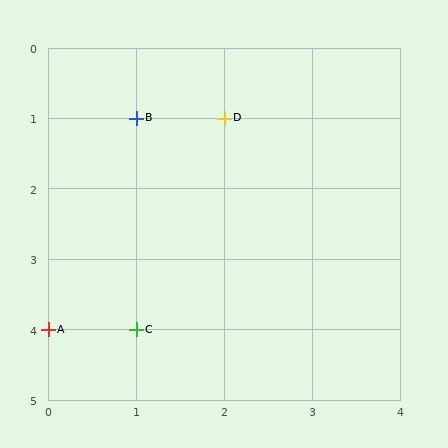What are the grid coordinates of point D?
Point D is at grid coordinates (2, 1).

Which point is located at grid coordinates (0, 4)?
Point A is at (0, 4).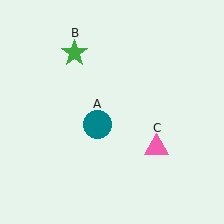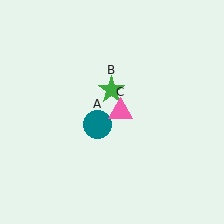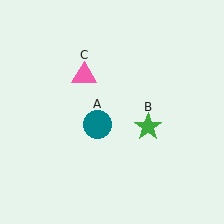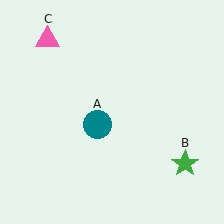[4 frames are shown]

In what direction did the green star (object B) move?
The green star (object B) moved down and to the right.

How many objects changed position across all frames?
2 objects changed position: green star (object B), pink triangle (object C).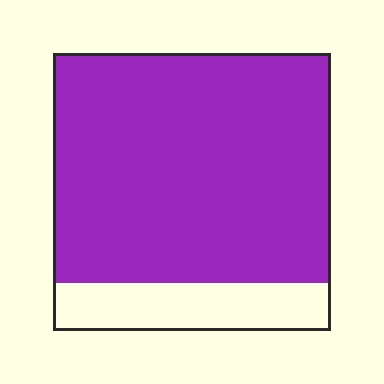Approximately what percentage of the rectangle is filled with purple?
Approximately 85%.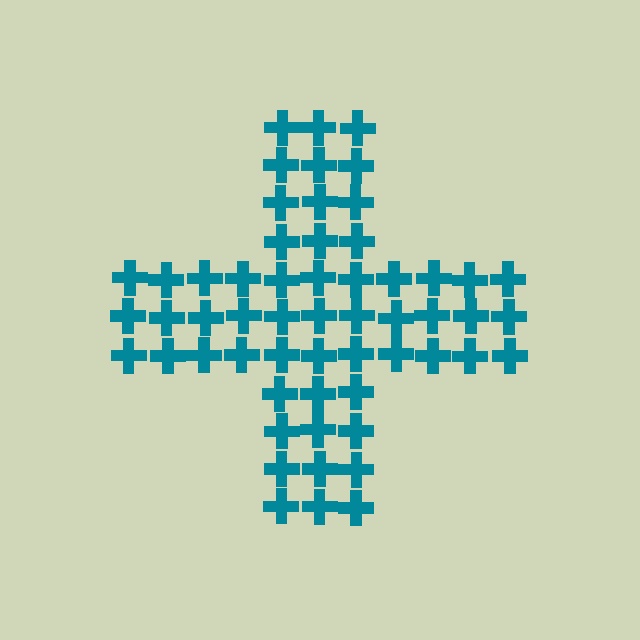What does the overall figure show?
The overall figure shows a cross.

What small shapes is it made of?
It is made of small crosses.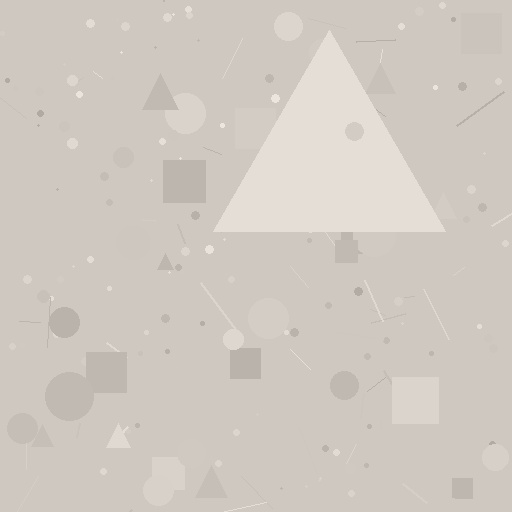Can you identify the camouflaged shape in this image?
The camouflaged shape is a triangle.